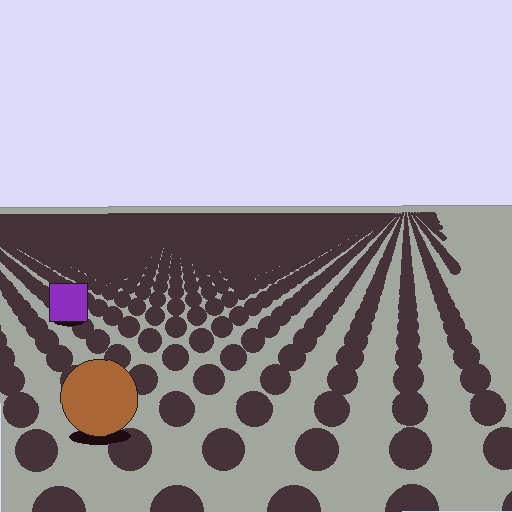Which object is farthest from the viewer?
The purple square is farthest from the viewer. It appears smaller and the ground texture around it is denser.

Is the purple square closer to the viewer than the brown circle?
No. The brown circle is closer — you can tell from the texture gradient: the ground texture is coarser near it.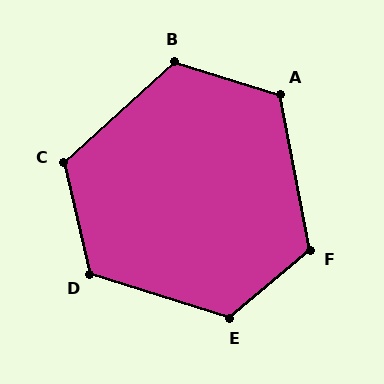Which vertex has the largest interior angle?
E, at approximately 123 degrees.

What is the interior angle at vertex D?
Approximately 120 degrees (obtuse).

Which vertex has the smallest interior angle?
A, at approximately 118 degrees.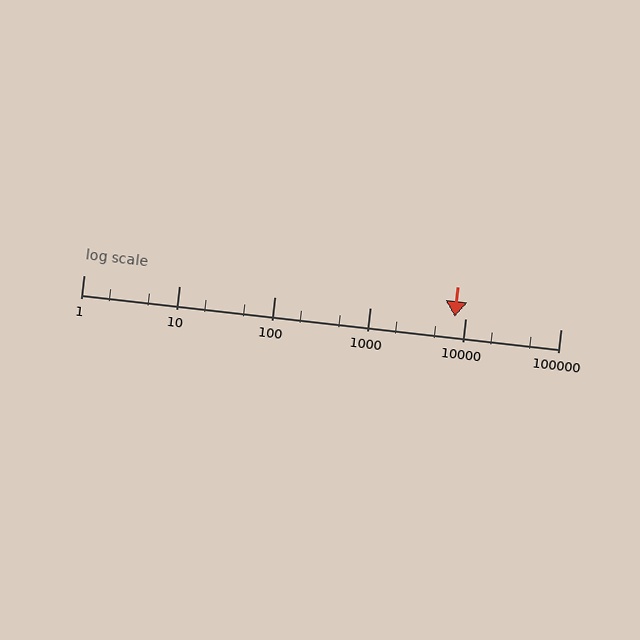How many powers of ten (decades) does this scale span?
The scale spans 5 decades, from 1 to 100000.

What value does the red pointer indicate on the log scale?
The pointer indicates approximately 7800.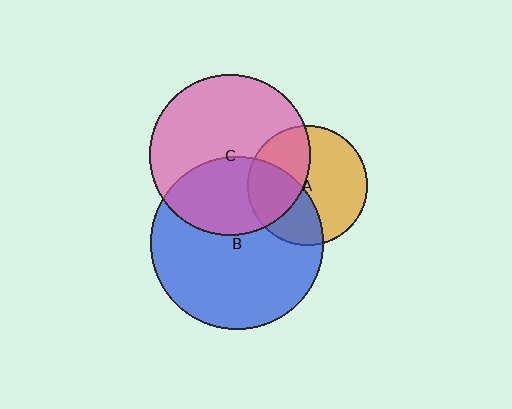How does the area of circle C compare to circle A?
Approximately 1.8 times.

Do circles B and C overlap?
Yes.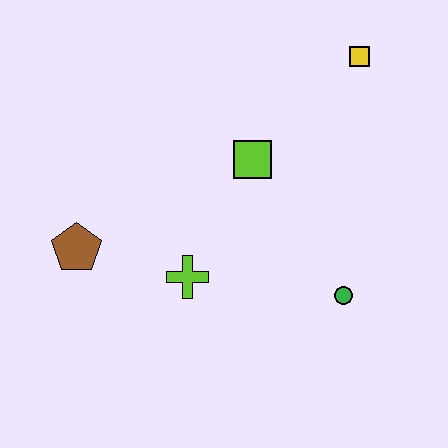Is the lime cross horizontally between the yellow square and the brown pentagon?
Yes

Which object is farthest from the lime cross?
The yellow square is farthest from the lime cross.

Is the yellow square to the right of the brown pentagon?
Yes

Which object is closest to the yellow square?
The lime square is closest to the yellow square.